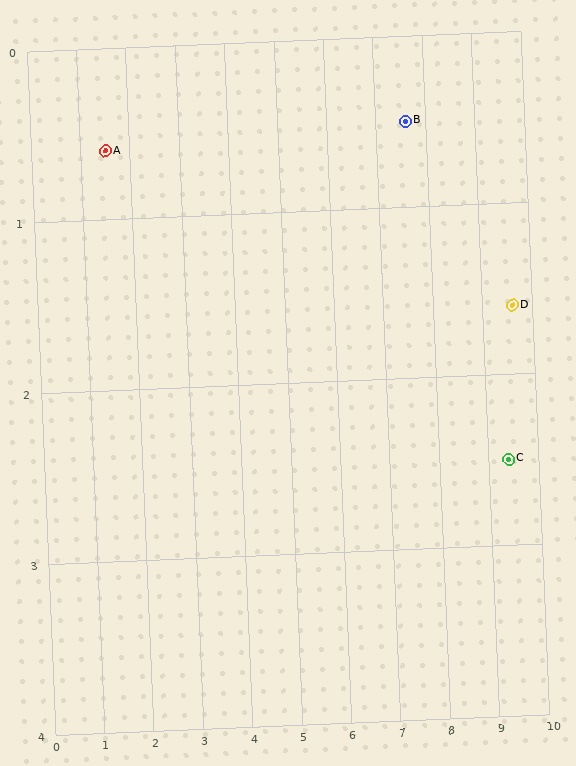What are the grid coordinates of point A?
Point A is at approximately (1.5, 0.6).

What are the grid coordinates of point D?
Point D is at approximately (9.6, 1.6).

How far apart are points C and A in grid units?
Points C and A are about 8.1 grid units apart.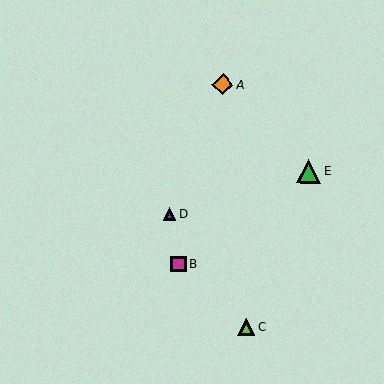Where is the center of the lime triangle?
The center of the lime triangle is at (246, 327).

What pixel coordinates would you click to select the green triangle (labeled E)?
Click at (309, 171) to select the green triangle E.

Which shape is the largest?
The green triangle (labeled E) is the largest.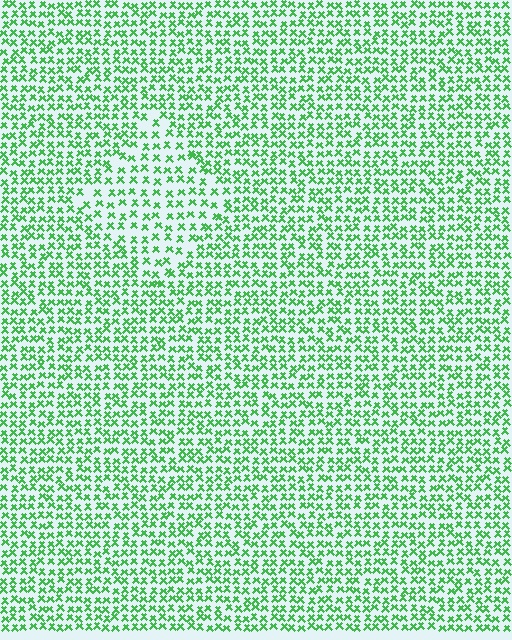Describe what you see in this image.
The image contains small green elements arranged at two different densities. A diamond-shaped region is visible where the elements are less densely packed than the surrounding area.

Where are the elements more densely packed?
The elements are more densely packed outside the diamond boundary.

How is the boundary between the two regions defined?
The boundary is defined by a change in element density (approximately 1.6x ratio). All elements are the same color, size, and shape.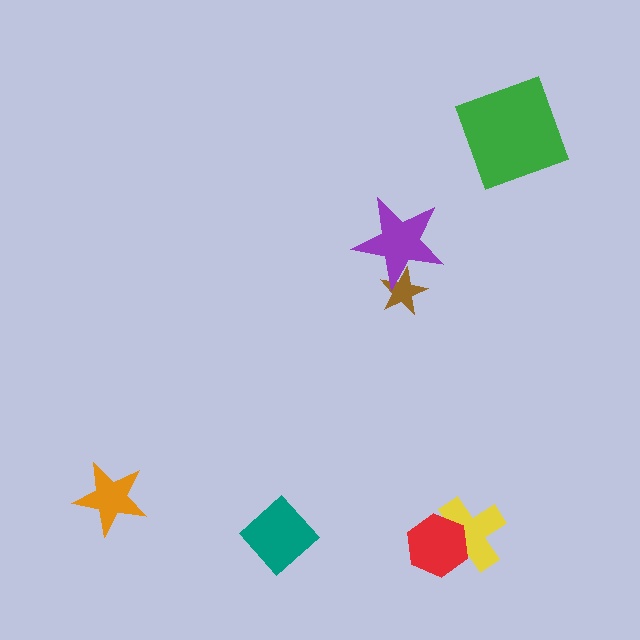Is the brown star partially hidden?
Yes, it is partially covered by another shape.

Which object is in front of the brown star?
The purple star is in front of the brown star.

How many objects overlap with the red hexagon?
1 object overlaps with the red hexagon.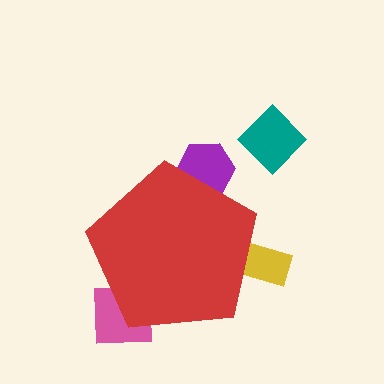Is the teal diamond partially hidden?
No, the teal diamond is fully visible.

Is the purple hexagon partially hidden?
Yes, the purple hexagon is partially hidden behind the red pentagon.